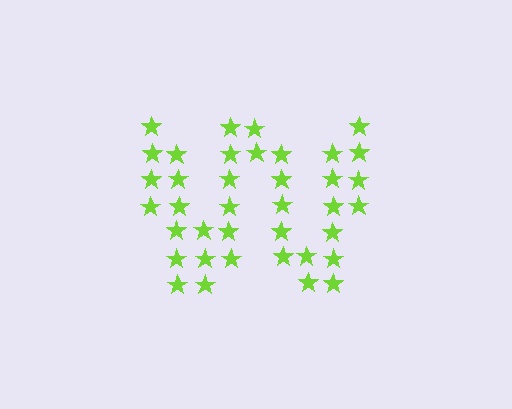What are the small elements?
The small elements are stars.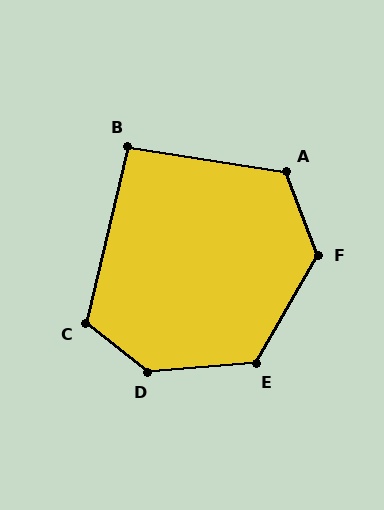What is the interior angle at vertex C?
Approximately 116 degrees (obtuse).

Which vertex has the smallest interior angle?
B, at approximately 94 degrees.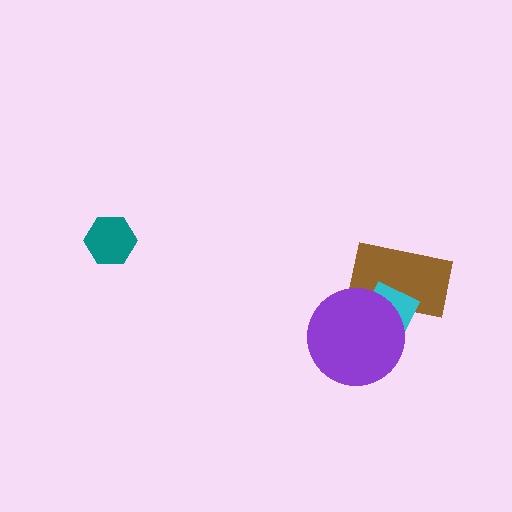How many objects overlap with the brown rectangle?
2 objects overlap with the brown rectangle.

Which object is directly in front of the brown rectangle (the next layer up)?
The cyan diamond is directly in front of the brown rectangle.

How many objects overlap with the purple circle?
2 objects overlap with the purple circle.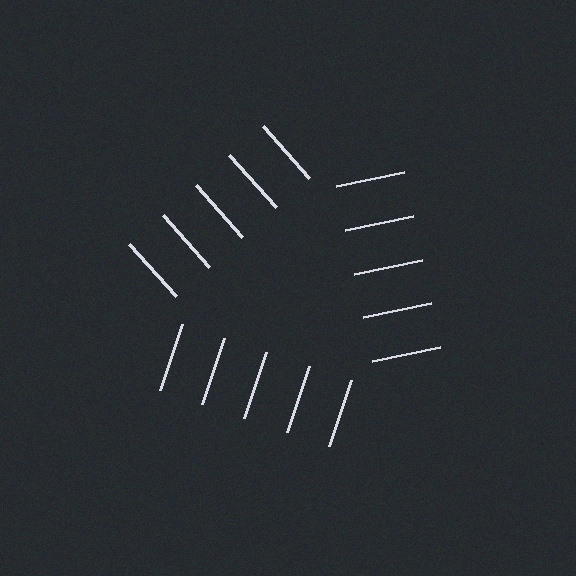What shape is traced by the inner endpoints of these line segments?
An illusory triangle — the line segments terminate on its edges but no continuous stroke is drawn.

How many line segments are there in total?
15 — 5 along each of the 3 edges.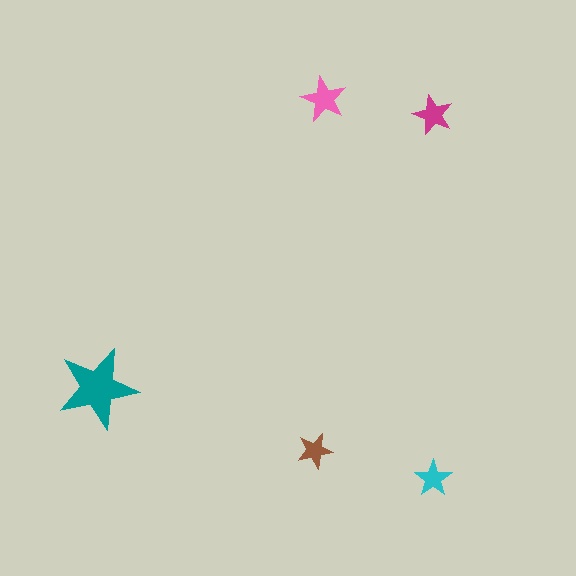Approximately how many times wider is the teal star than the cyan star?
About 2 times wider.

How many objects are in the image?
There are 5 objects in the image.